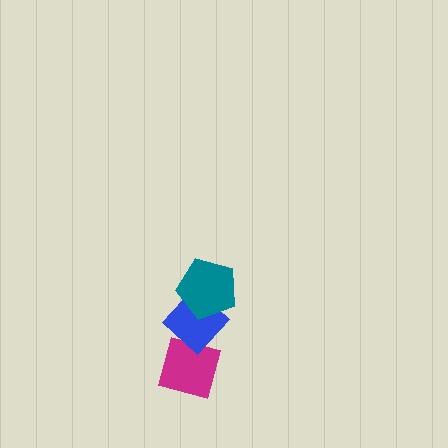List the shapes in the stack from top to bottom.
From top to bottom: the teal pentagon, the blue diamond, the magenta square.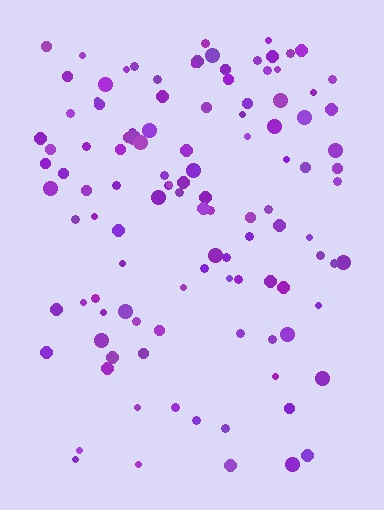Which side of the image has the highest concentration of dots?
The top.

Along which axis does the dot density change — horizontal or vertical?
Vertical.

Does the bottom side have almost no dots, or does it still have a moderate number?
Still a moderate number, just noticeably fewer than the top.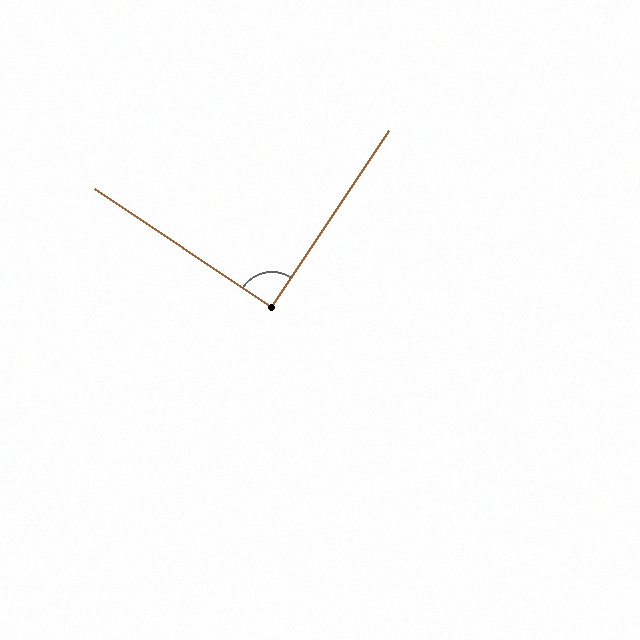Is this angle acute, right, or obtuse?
It is approximately a right angle.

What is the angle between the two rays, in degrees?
Approximately 90 degrees.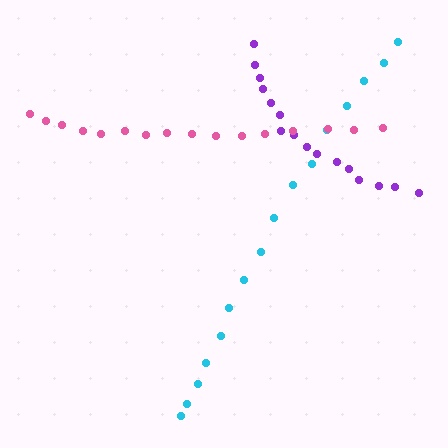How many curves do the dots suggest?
There are 3 distinct paths.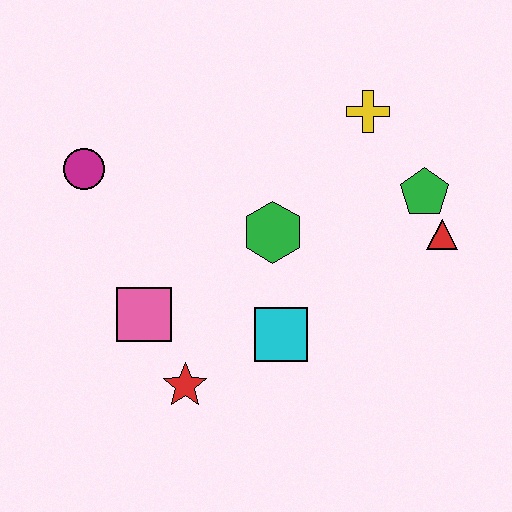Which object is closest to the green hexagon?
The cyan square is closest to the green hexagon.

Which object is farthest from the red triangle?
The magenta circle is farthest from the red triangle.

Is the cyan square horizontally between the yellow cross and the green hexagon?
Yes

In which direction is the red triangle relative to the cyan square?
The red triangle is to the right of the cyan square.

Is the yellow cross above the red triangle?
Yes